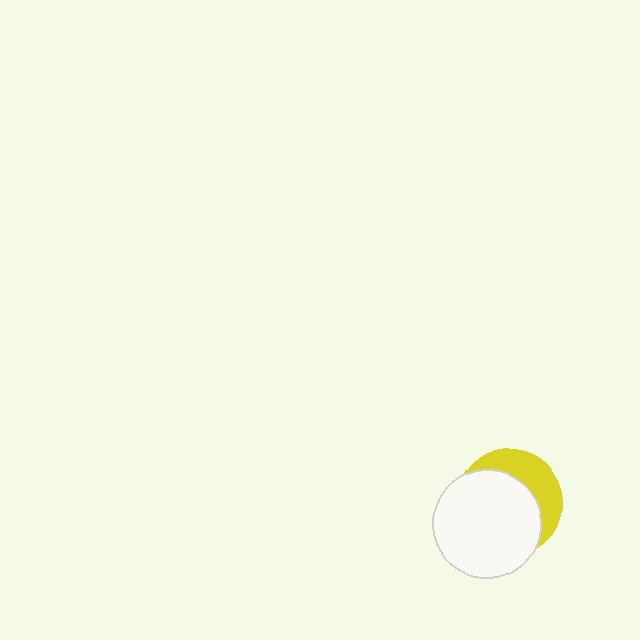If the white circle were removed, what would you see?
You would see the complete yellow circle.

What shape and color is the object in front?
The object in front is a white circle.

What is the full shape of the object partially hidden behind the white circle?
The partially hidden object is a yellow circle.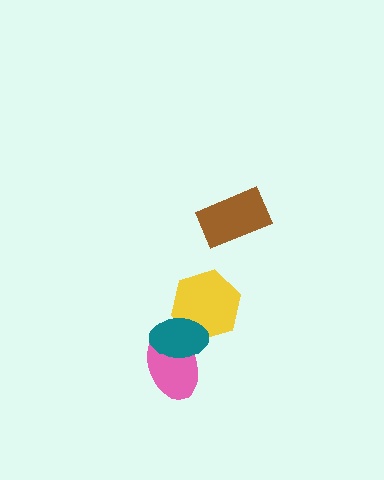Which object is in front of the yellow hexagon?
The teal ellipse is in front of the yellow hexagon.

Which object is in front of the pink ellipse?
The teal ellipse is in front of the pink ellipse.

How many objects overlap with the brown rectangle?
0 objects overlap with the brown rectangle.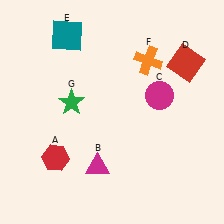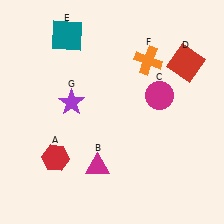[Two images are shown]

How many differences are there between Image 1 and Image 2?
There is 1 difference between the two images.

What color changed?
The star (G) changed from green in Image 1 to purple in Image 2.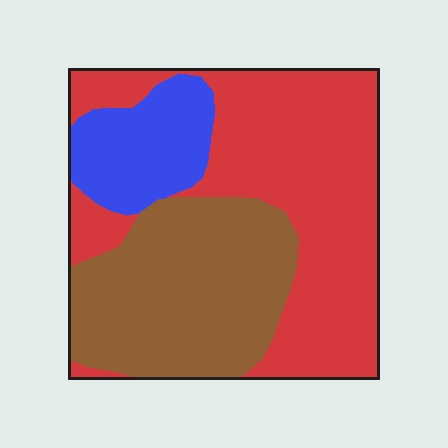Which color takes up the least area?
Blue, at roughly 15%.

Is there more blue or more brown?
Brown.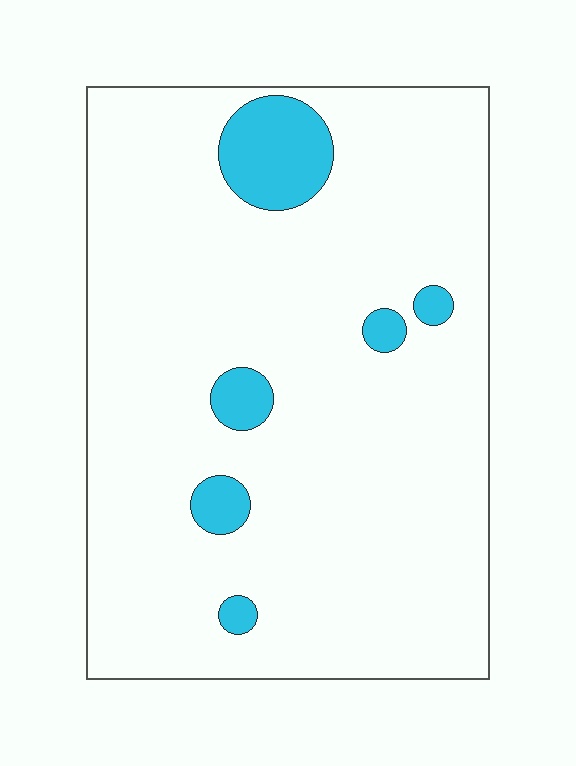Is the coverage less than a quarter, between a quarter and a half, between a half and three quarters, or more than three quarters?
Less than a quarter.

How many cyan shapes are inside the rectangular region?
6.